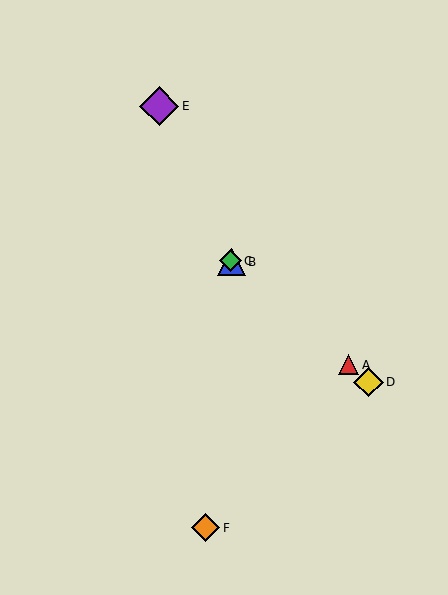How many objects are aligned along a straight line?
4 objects (A, B, C, D) are aligned along a straight line.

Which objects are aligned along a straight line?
Objects A, B, C, D are aligned along a straight line.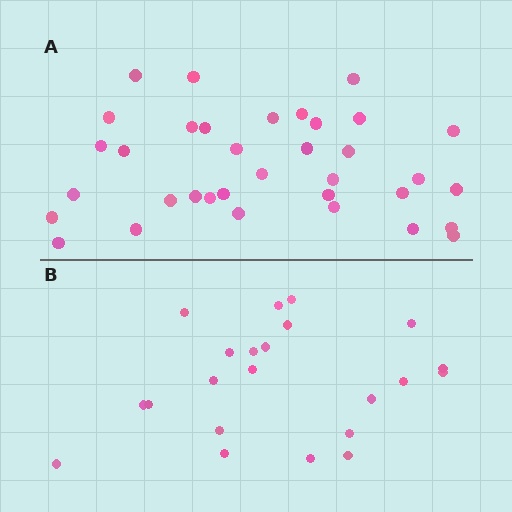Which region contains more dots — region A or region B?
Region A (the top region) has more dots.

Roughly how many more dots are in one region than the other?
Region A has approximately 15 more dots than region B.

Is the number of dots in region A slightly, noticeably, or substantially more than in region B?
Region A has substantially more. The ratio is roughly 1.6 to 1.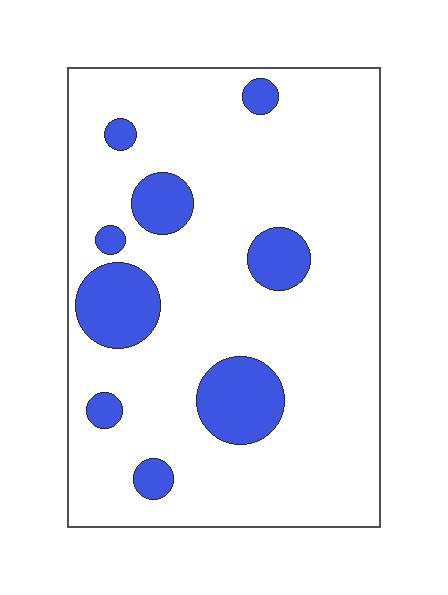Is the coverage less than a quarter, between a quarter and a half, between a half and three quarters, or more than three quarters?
Less than a quarter.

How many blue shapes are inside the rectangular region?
9.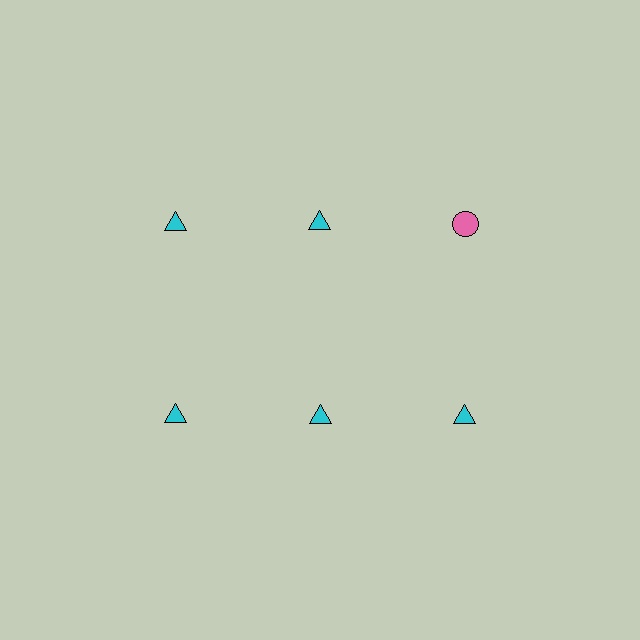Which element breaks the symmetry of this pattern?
The pink circle in the top row, center column breaks the symmetry. All other shapes are cyan triangles.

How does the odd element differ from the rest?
It differs in both color (pink instead of cyan) and shape (circle instead of triangle).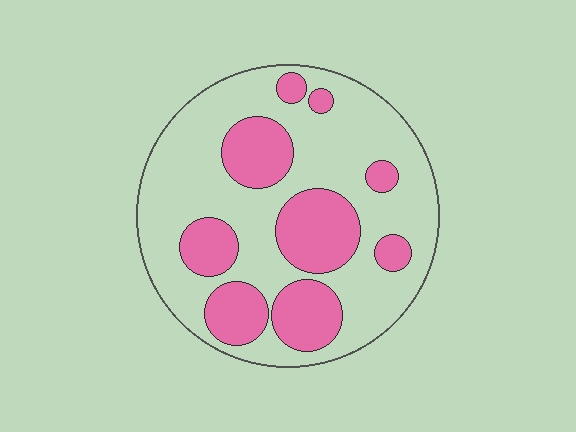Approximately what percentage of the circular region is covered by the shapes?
Approximately 30%.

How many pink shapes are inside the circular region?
9.